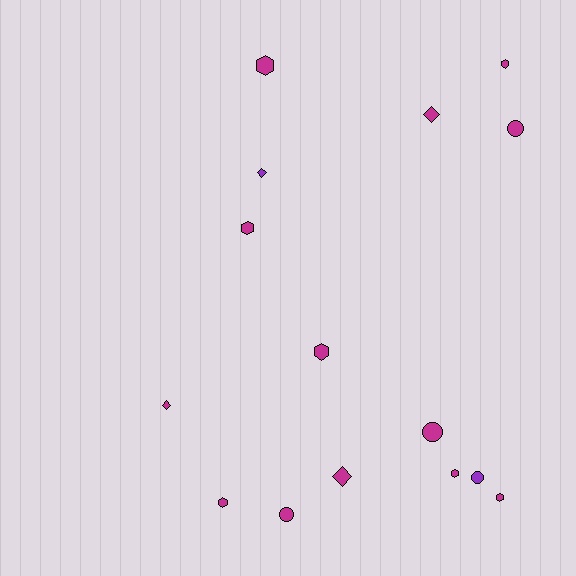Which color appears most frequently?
Magenta, with 13 objects.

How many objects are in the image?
There are 15 objects.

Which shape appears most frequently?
Hexagon, with 7 objects.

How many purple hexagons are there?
There are no purple hexagons.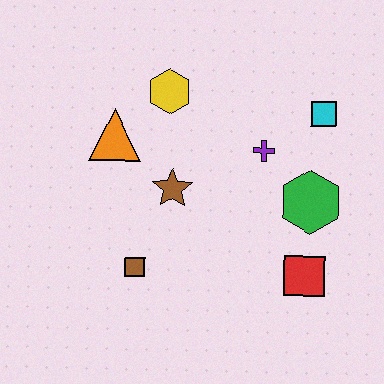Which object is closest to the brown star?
The orange triangle is closest to the brown star.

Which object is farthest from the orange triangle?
The red square is farthest from the orange triangle.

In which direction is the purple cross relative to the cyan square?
The purple cross is to the left of the cyan square.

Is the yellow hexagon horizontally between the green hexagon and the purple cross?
No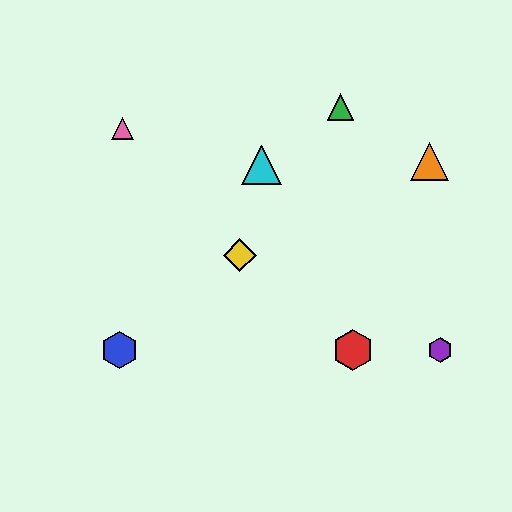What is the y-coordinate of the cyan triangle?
The cyan triangle is at y≈165.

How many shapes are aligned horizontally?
3 shapes (the red hexagon, the blue hexagon, the purple hexagon) are aligned horizontally.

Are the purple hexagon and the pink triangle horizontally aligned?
No, the purple hexagon is at y≈350 and the pink triangle is at y≈129.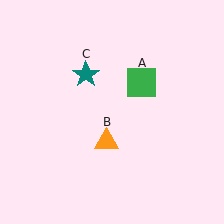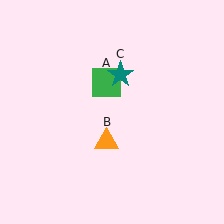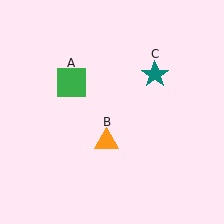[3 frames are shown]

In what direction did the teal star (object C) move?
The teal star (object C) moved right.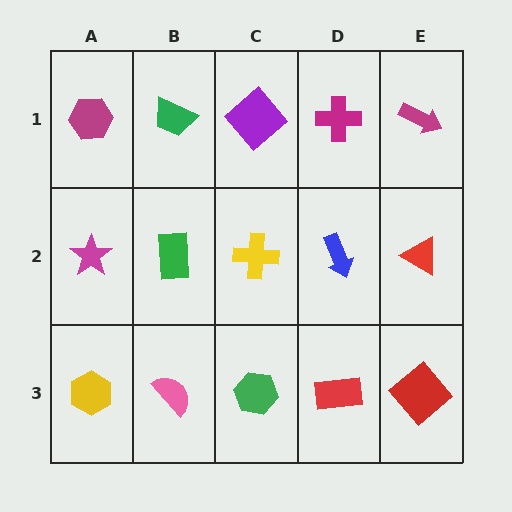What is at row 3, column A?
A yellow hexagon.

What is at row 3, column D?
A red rectangle.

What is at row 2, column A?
A magenta star.